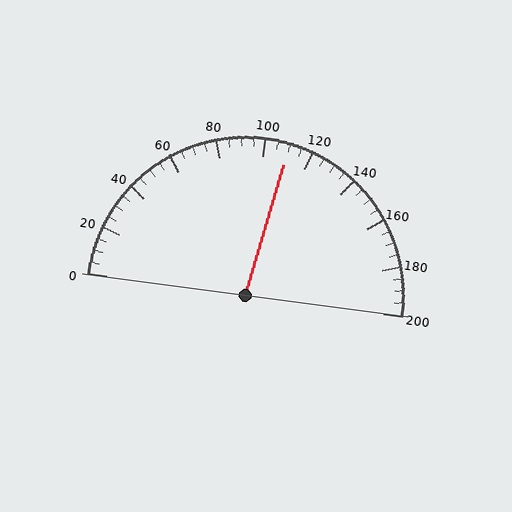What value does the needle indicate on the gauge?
The needle indicates approximately 110.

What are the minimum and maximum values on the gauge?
The gauge ranges from 0 to 200.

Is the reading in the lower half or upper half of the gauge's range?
The reading is in the upper half of the range (0 to 200).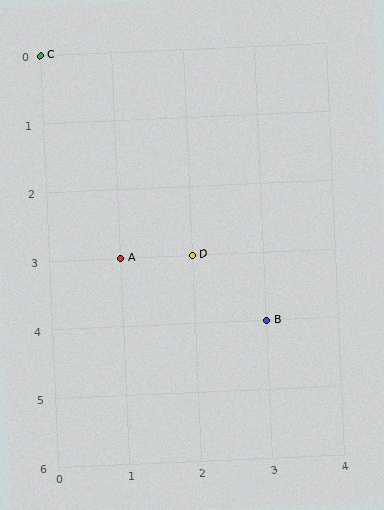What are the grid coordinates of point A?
Point A is at grid coordinates (1, 3).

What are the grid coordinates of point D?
Point D is at grid coordinates (2, 3).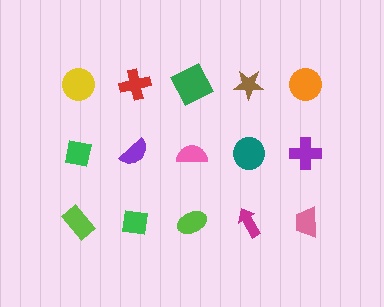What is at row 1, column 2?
A red cross.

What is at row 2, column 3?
A pink semicircle.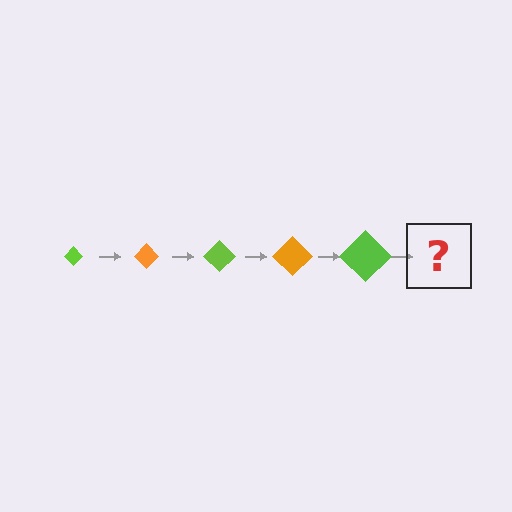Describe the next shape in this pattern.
It should be an orange diamond, larger than the previous one.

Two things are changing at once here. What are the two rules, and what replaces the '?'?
The two rules are that the diamond grows larger each step and the color cycles through lime and orange. The '?' should be an orange diamond, larger than the previous one.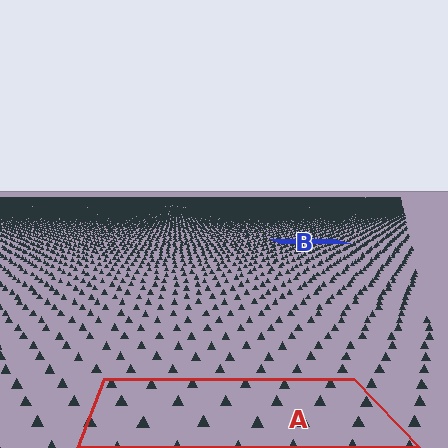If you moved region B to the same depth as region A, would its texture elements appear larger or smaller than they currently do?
They would appear larger. At a closer depth, the same texture elements are projected at a bigger on-screen size.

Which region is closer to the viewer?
Region A is closer. The texture elements there are larger and more spread out.